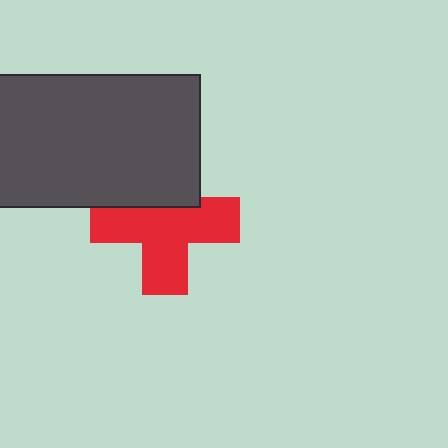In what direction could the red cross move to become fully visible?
The red cross could move down. That would shift it out from behind the dark gray rectangle entirely.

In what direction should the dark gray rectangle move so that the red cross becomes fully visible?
The dark gray rectangle should move up. That is the shortest direction to clear the overlap and leave the red cross fully visible.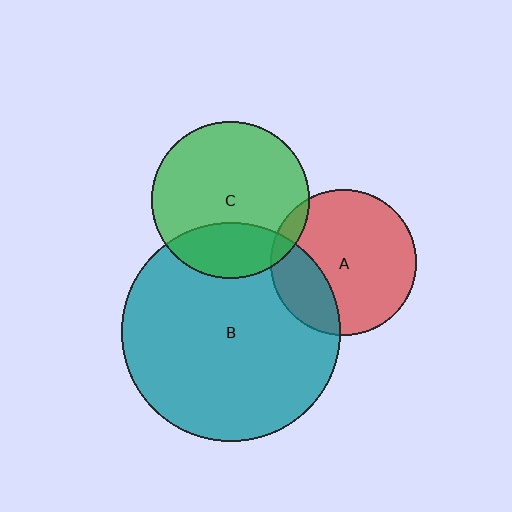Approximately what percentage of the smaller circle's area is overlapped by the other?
Approximately 25%.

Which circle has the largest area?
Circle B (teal).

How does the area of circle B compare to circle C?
Approximately 1.9 times.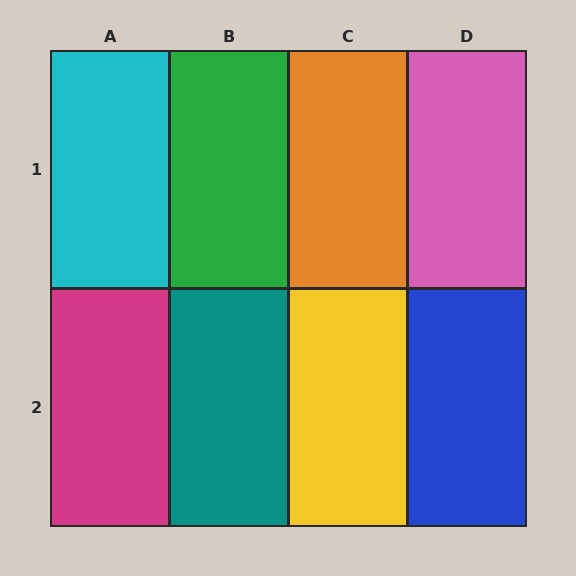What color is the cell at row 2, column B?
Teal.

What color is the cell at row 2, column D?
Blue.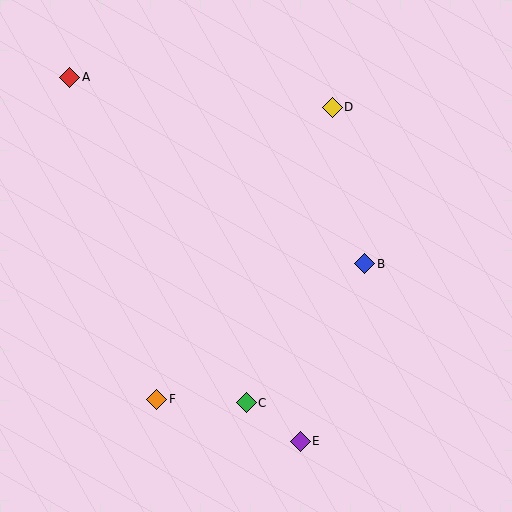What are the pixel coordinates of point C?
Point C is at (246, 403).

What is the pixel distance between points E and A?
The distance between E and A is 431 pixels.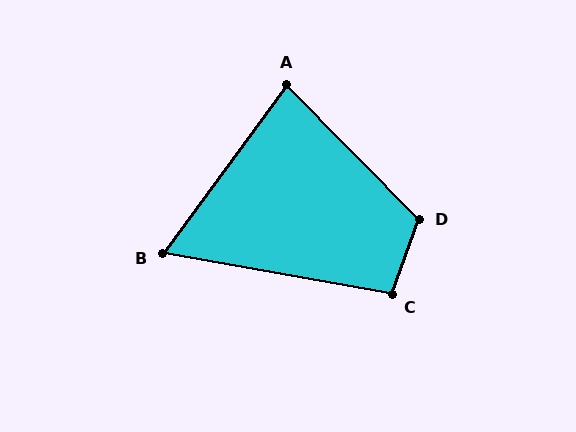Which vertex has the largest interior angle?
D, at approximately 116 degrees.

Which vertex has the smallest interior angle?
B, at approximately 64 degrees.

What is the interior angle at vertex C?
Approximately 99 degrees (obtuse).